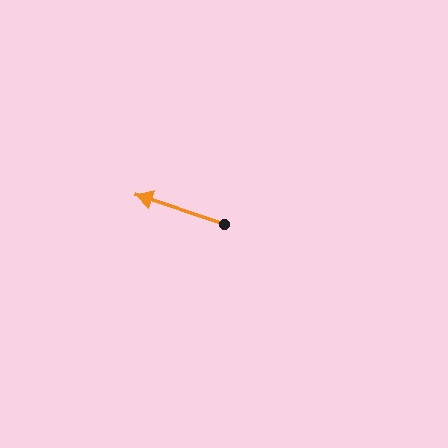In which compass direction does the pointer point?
West.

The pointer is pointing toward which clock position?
Roughly 10 o'clock.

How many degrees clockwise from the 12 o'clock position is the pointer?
Approximately 289 degrees.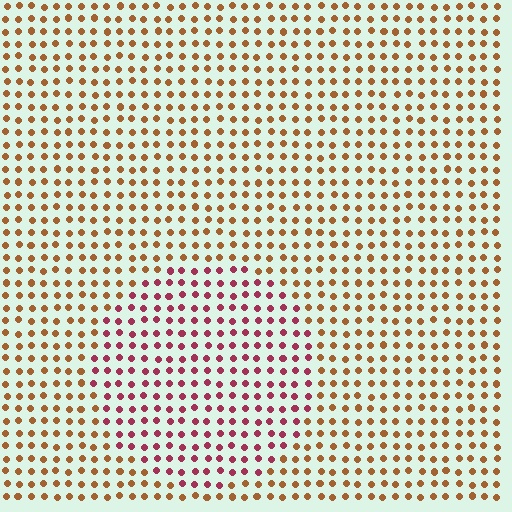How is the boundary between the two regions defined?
The boundary is defined purely by a slight shift in hue (about 46 degrees). Spacing, size, and orientation are identical on both sides.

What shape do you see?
I see a circle.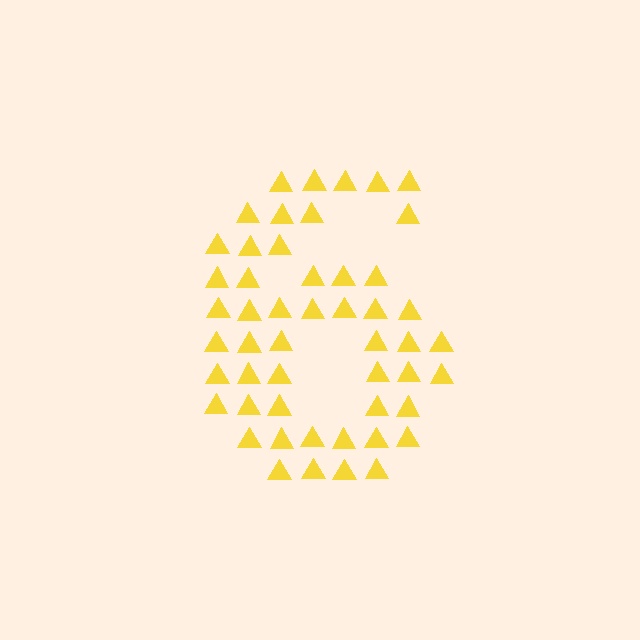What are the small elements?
The small elements are triangles.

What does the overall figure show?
The overall figure shows the digit 6.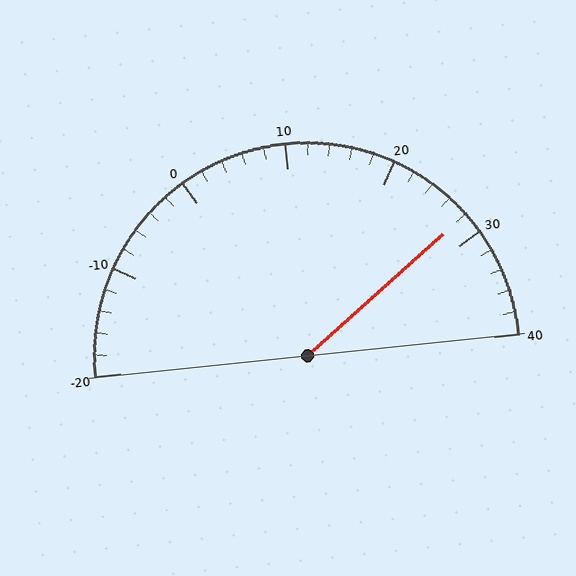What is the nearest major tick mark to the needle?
The nearest major tick mark is 30.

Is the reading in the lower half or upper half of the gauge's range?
The reading is in the upper half of the range (-20 to 40).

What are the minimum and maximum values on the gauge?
The gauge ranges from -20 to 40.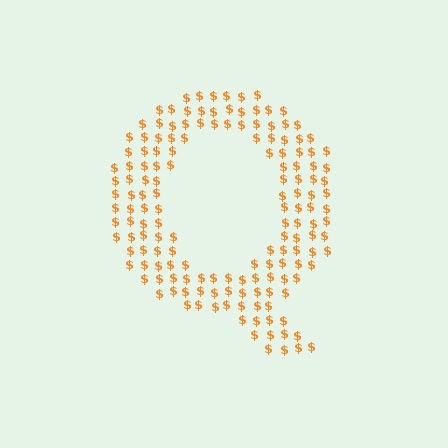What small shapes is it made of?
It is made of small dollar signs.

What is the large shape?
The large shape is the letter Q.